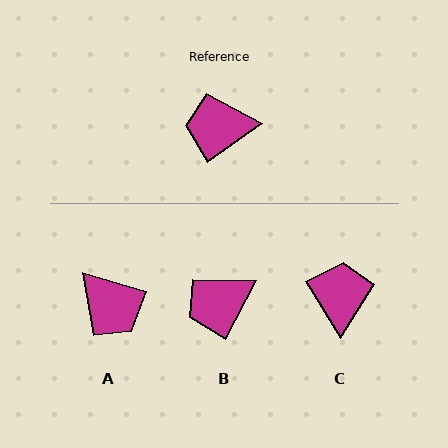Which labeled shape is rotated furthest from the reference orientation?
A, about 129 degrees away.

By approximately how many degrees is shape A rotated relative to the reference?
Approximately 129 degrees counter-clockwise.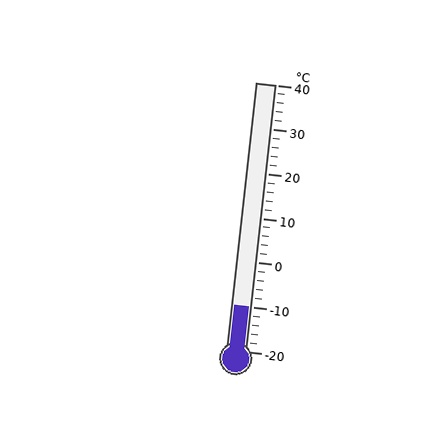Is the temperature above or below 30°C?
The temperature is below 30°C.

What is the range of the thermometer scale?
The thermometer scale ranges from -20°C to 40°C.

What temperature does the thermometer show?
The thermometer shows approximately -10°C.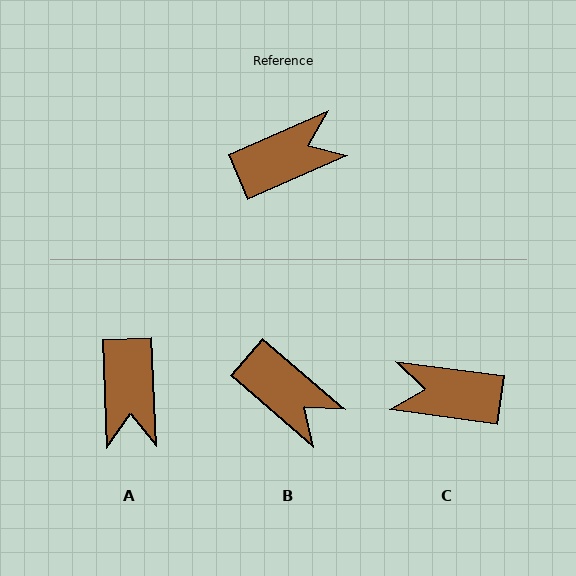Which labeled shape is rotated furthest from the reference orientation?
C, about 149 degrees away.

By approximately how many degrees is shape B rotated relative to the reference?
Approximately 65 degrees clockwise.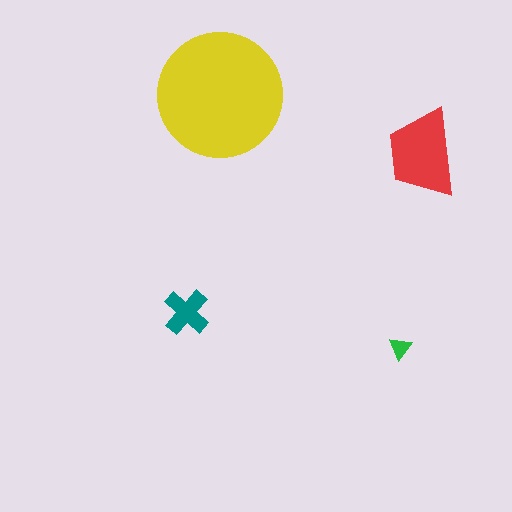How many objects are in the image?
There are 4 objects in the image.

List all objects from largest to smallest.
The yellow circle, the red trapezoid, the teal cross, the green triangle.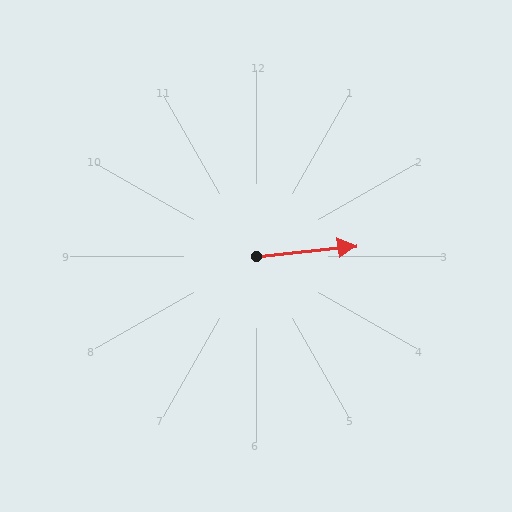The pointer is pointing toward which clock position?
Roughly 3 o'clock.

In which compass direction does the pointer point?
East.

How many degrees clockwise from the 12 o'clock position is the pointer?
Approximately 84 degrees.